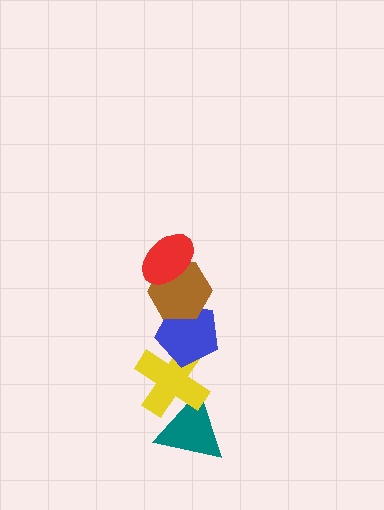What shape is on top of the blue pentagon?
The brown hexagon is on top of the blue pentagon.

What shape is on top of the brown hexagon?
The red ellipse is on top of the brown hexagon.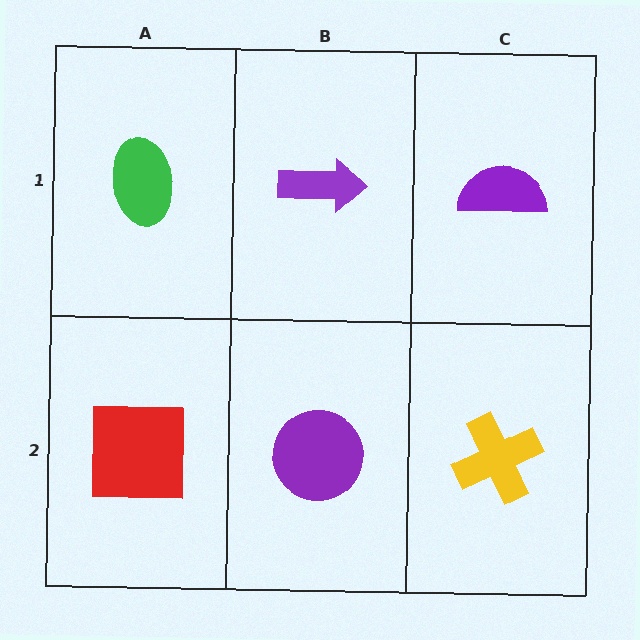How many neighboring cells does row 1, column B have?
3.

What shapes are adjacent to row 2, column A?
A green ellipse (row 1, column A), a purple circle (row 2, column B).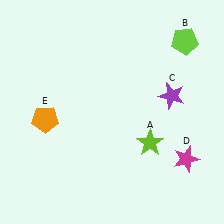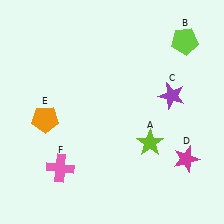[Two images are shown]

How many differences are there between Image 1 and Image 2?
There is 1 difference between the two images.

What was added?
A pink cross (F) was added in Image 2.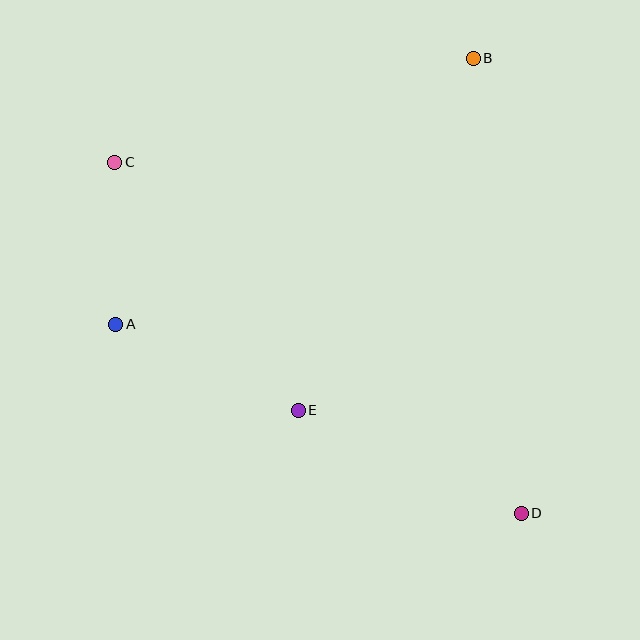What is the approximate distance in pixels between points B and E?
The distance between B and E is approximately 393 pixels.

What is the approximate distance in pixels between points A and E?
The distance between A and E is approximately 202 pixels.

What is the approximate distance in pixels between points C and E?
The distance between C and E is approximately 309 pixels.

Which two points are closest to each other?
Points A and C are closest to each other.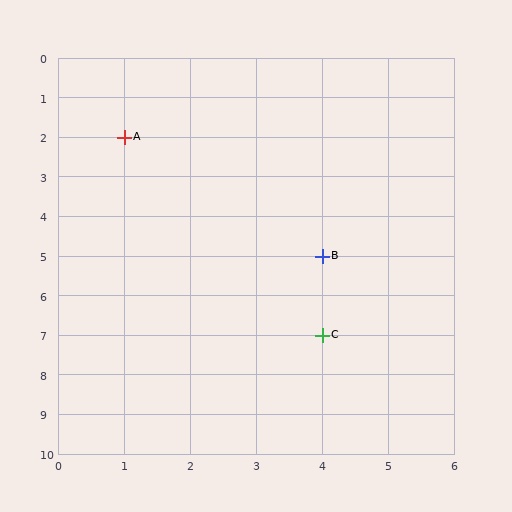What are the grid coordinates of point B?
Point B is at grid coordinates (4, 5).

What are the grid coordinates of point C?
Point C is at grid coordinates (4, 7).